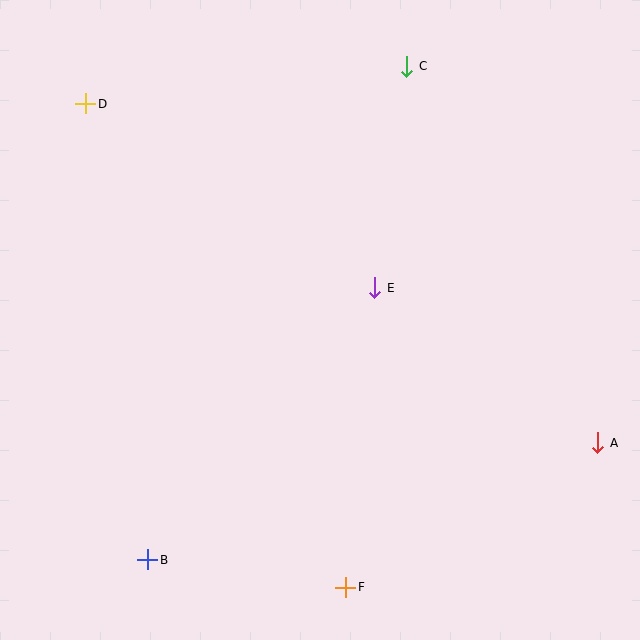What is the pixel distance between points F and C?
The distance between F and C is 525 pixels.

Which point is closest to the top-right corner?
Point C is closest to the top-right corner.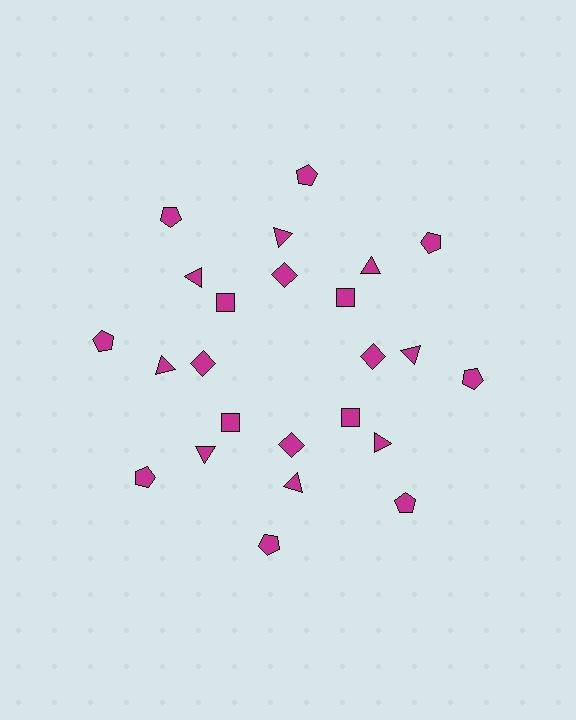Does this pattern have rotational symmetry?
Yes, this pattern has 8-fold rotational symmetry. It looks the same after rotating 45 degrees around the center.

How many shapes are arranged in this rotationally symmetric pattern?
There are 24 shapes, arranged in 8 groups of 3.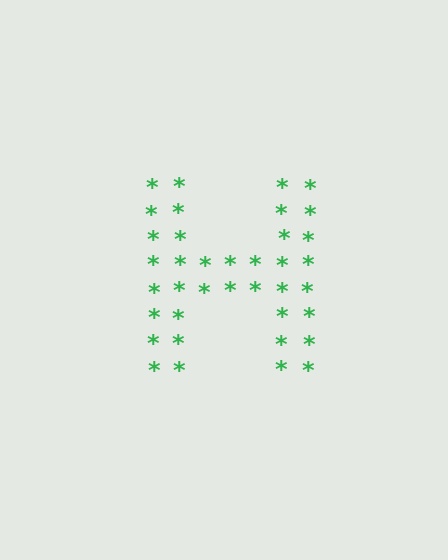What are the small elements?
The small elements are asterisks.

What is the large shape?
The large shape is the letter H.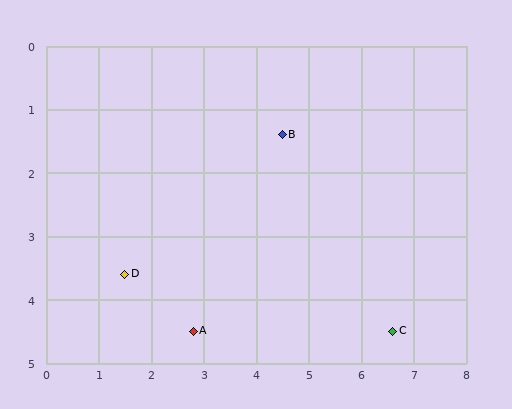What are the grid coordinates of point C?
Point C is at approximately (6.6, 4.5).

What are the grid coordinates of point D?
Point D is at approximately (1.5, 3.6).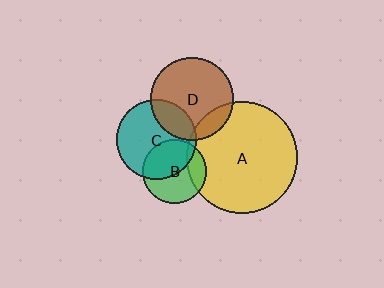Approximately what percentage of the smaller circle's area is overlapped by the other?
Approximately 45%.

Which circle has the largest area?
Circle A (yellow).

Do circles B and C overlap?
Yes.